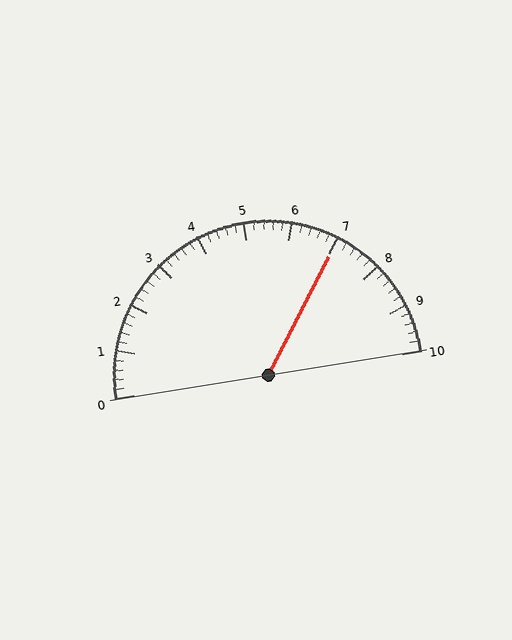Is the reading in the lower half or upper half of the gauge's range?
The reading is in the upper half of the range (0 to 10).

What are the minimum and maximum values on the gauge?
The gauge ranges from 0 to 10.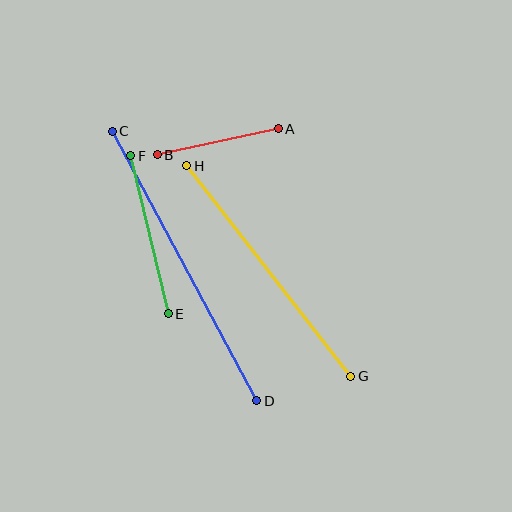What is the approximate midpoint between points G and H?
The midpoint is at approximately (269, 271) pixels.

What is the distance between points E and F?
The distance is approximately 163 pixels.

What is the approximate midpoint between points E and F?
The midpoint is at approximately (150, 235) pixels.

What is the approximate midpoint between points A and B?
The midpoint is at approximately (218, 142) pixels.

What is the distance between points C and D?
The distance is approximately 305 pixels.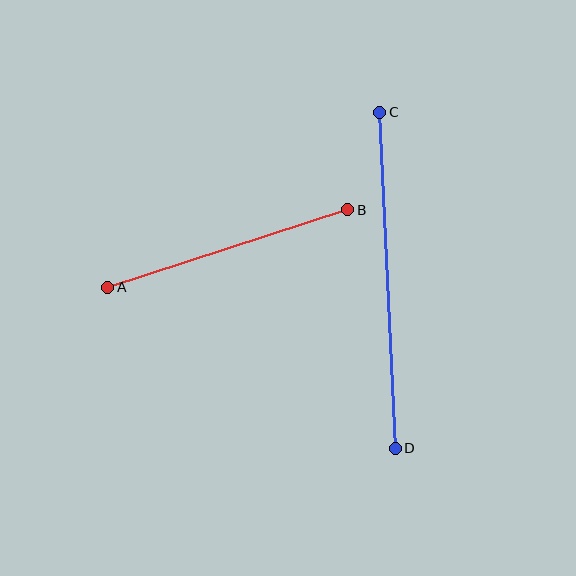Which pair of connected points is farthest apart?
Points C and D are farthest apart.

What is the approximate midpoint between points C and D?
The midpoint is at approximately (387, 280) pixels.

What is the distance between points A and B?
The distance is approximately 252 pixels.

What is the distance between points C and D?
The distance is approximately 336 pixels.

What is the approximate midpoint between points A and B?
The midpoint is at approximately (228, 248) pixels.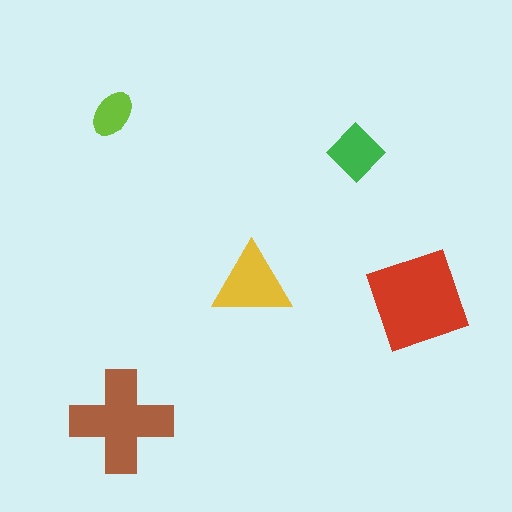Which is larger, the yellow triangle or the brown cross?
The brown cross.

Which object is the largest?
The red diamond.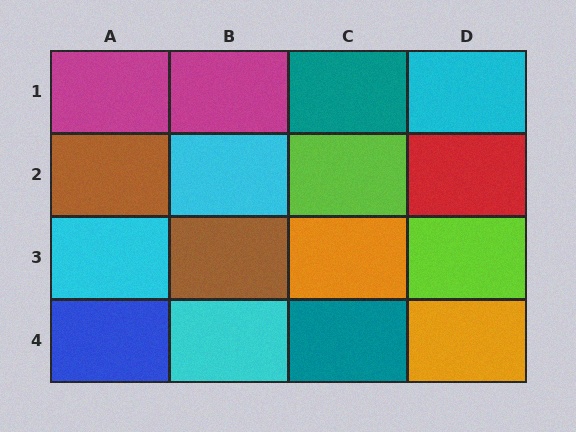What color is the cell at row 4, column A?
Blue.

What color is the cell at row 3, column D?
Lime.